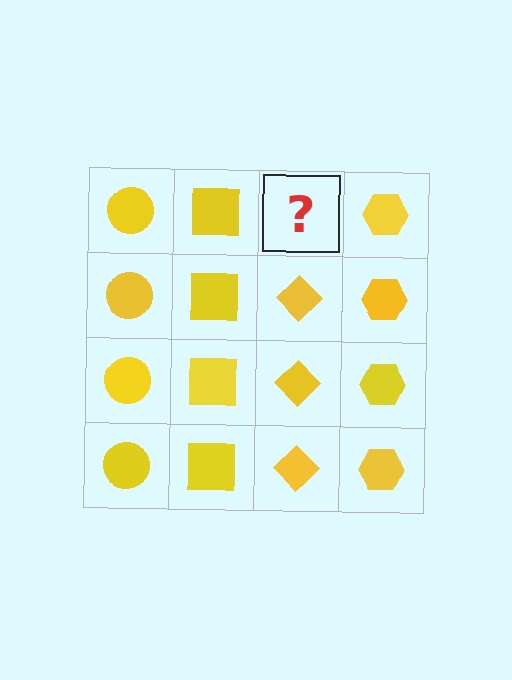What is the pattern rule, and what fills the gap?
The rule is that each column has a consistent shape. The gap should be filled with a yellow diamond.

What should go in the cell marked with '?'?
The missing cell should contain a yellow diamond.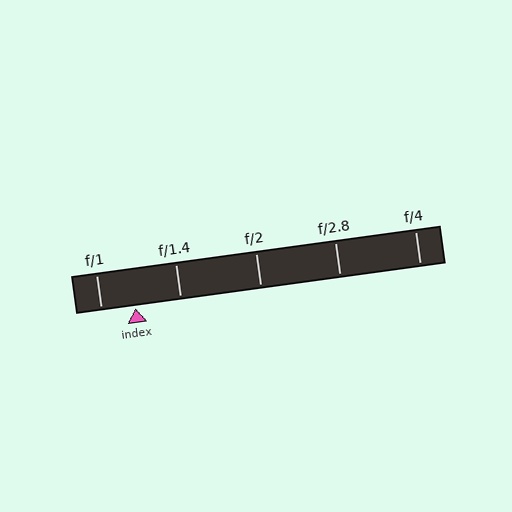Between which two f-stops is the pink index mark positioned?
The index mark is between f/1 and f/1.4.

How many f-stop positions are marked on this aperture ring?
There are 5 f-stop positions marked.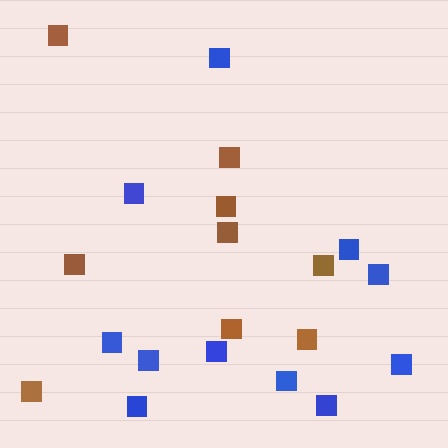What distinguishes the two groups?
There are 2 groups: one group of blue squares (11) and one group of brown squares (9).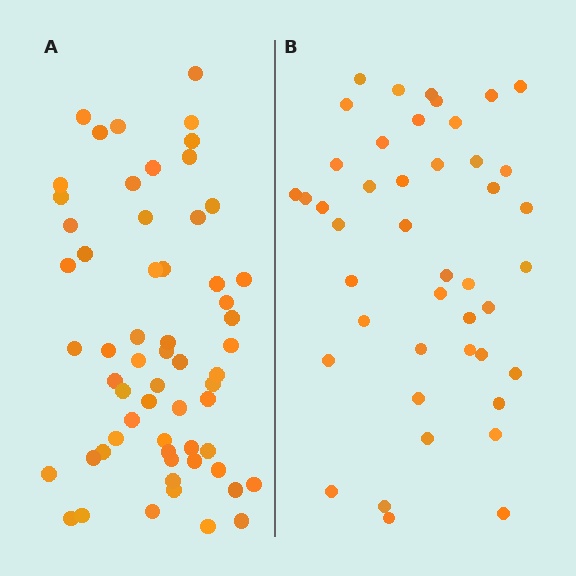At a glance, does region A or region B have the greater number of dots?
Region A (the left region) has more dots.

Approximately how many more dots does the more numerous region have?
Region A has approximately 15 more dots than region B.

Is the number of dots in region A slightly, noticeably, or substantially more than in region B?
Region A has noticeably more, but not dramatically so. The ratio is roughly 1.4 to 1.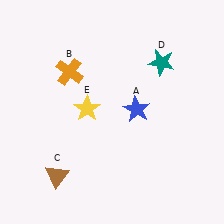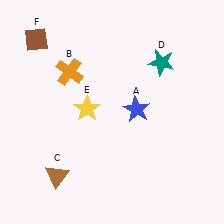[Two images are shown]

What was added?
A brown diamond (F) was added in Image 2.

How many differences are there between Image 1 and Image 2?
There is 1 difference between the two images.